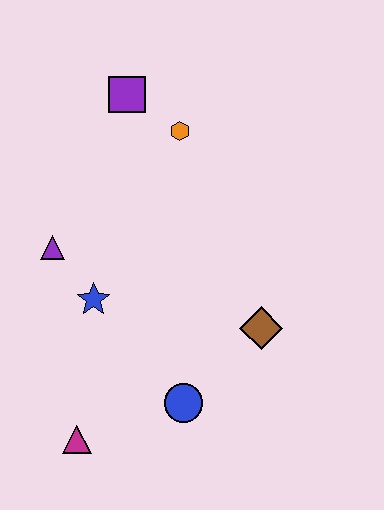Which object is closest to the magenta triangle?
The blue circle is closest to the magenta triangle.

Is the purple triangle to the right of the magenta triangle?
No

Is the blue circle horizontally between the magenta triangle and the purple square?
No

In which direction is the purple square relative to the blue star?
The purple square is above the blue star.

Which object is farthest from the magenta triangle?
The purple square is farthest from the magenta triangle.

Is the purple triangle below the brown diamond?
No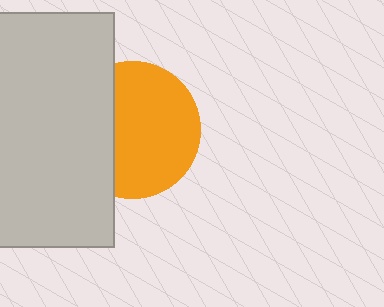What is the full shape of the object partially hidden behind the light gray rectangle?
The partially hidden object is an orange circle.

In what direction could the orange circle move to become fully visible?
The orange circle could move right. That would shift it out from behind the light gray rectangle entirely.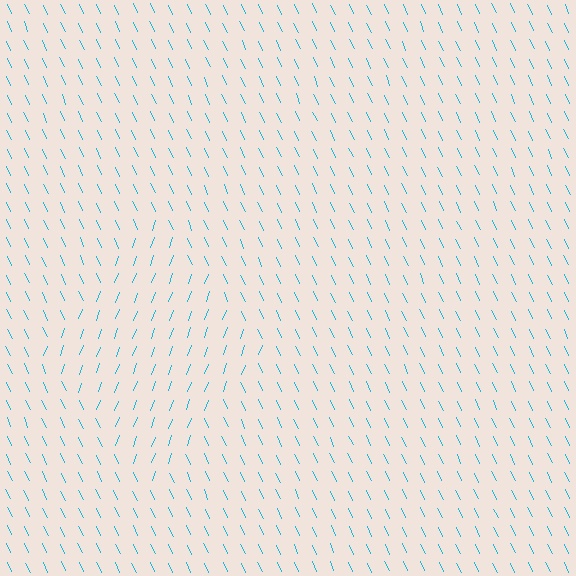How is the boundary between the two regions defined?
The boundary is defined purely by a change in line orientation (approximately 45 degrees difference). All lines are the same color and thickness.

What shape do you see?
I see a diamond.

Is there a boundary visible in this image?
Yes, there is a texture boundary formed by a change in line orientation.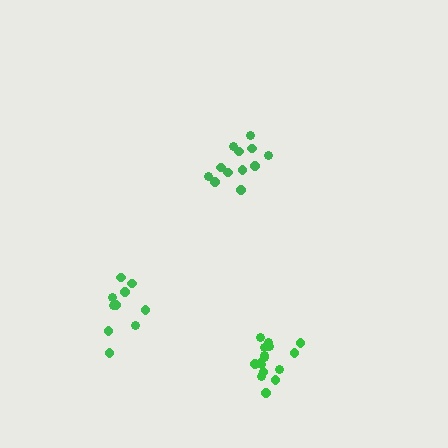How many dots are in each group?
Group 1: 16 dots, Group 2: 12 dots, Group 3: 10 dots (38 total).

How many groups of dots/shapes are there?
There are 3 groups.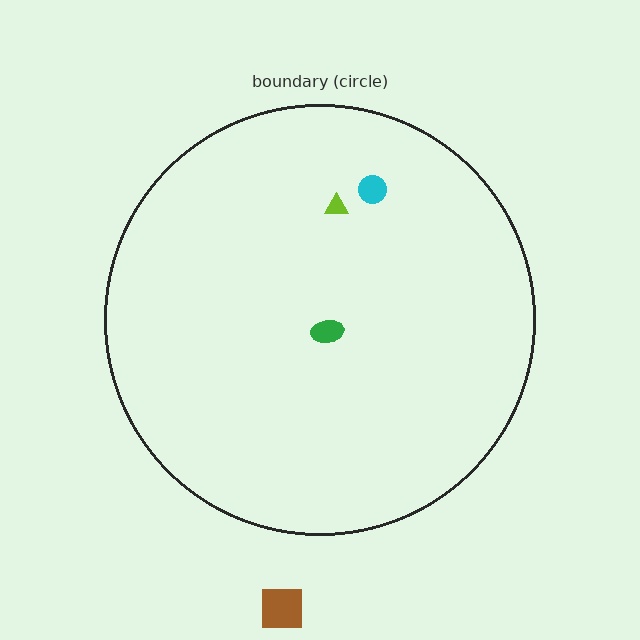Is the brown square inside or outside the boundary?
Outside.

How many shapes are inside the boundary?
3 inside, 1 outside.